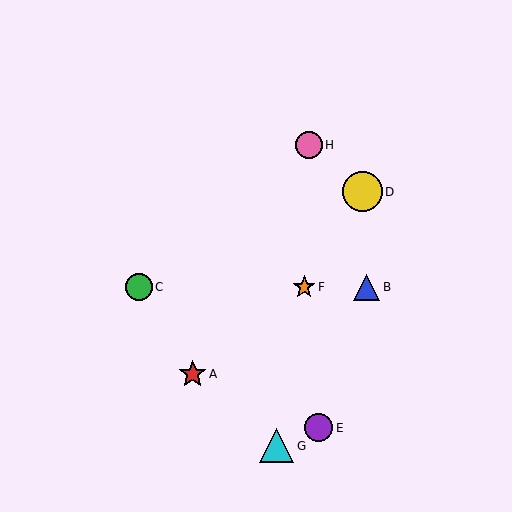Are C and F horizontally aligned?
Yes, both are at y≈287.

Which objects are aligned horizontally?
Objects B, C, F are aligned horizontally.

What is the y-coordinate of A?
Object A is at y≈374.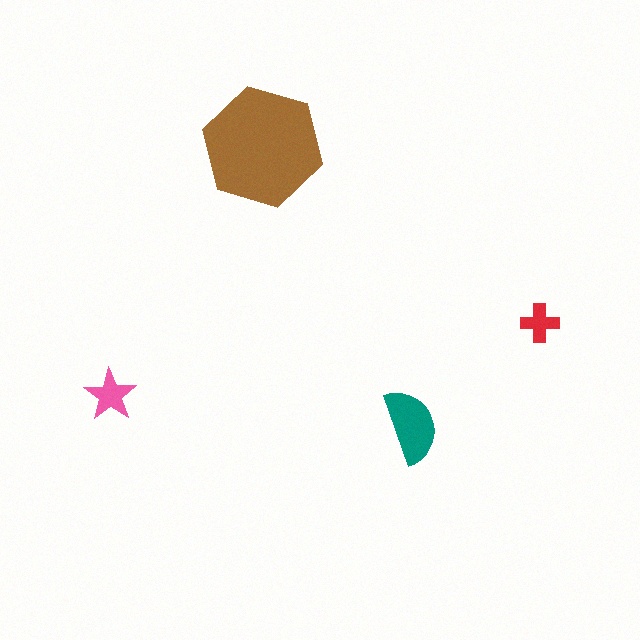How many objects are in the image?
There are 4 objects in the image.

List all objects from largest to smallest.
The brown hexagon, the teal semicircle, the pink star, the red cross.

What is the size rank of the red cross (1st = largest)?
4th.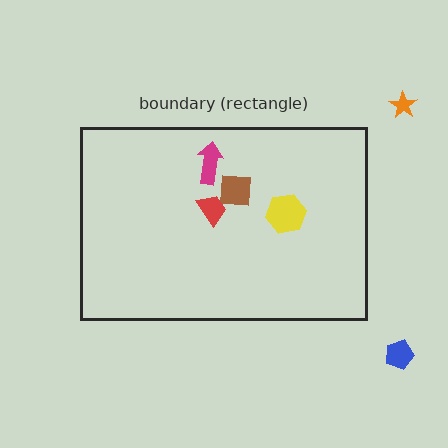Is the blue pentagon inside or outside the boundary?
Outside.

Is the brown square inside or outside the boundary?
Inside.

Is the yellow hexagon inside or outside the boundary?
Inside.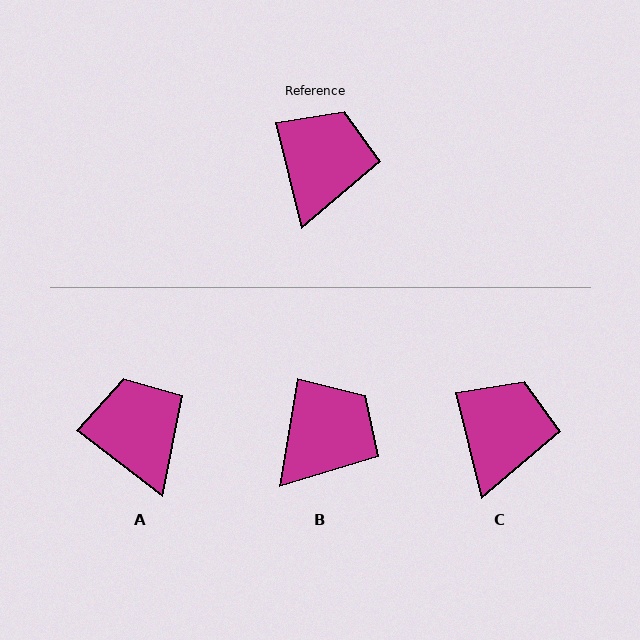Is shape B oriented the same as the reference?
No, it is off by about 23 degrees.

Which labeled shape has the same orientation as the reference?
C.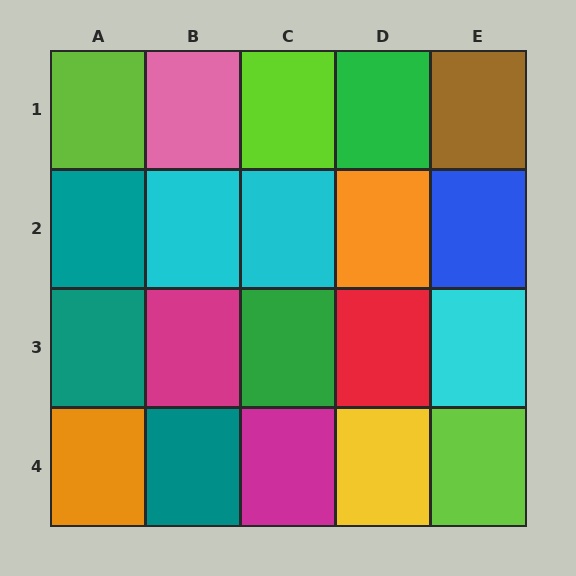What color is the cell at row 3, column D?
Red.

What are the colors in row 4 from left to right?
Orange, teal, magenta, yellow, lime.